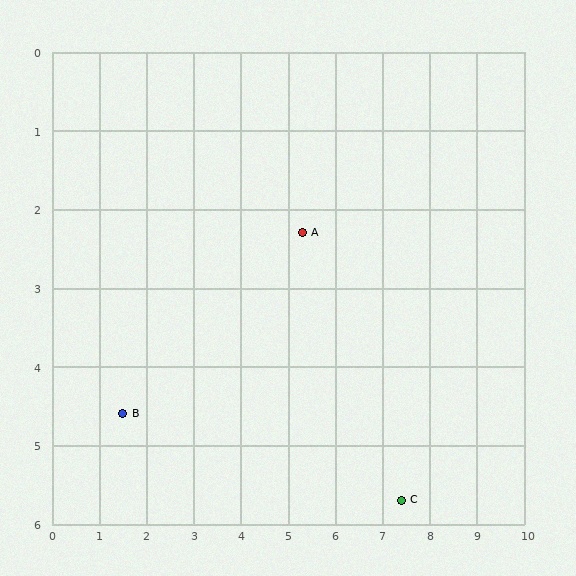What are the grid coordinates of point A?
Point A is at approximately (5.3, 2.3).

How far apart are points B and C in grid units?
Points B and C are about 6.0 grid units apart.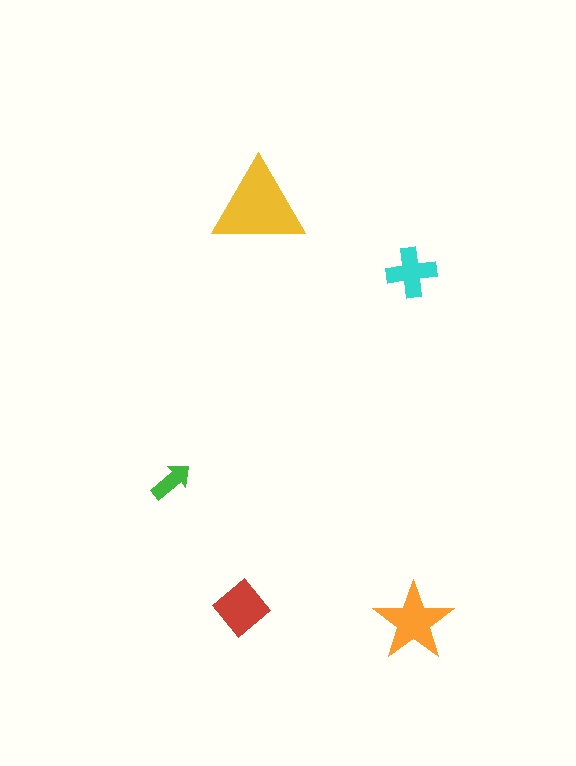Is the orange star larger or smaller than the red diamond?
Larger.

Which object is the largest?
The yellow triangle.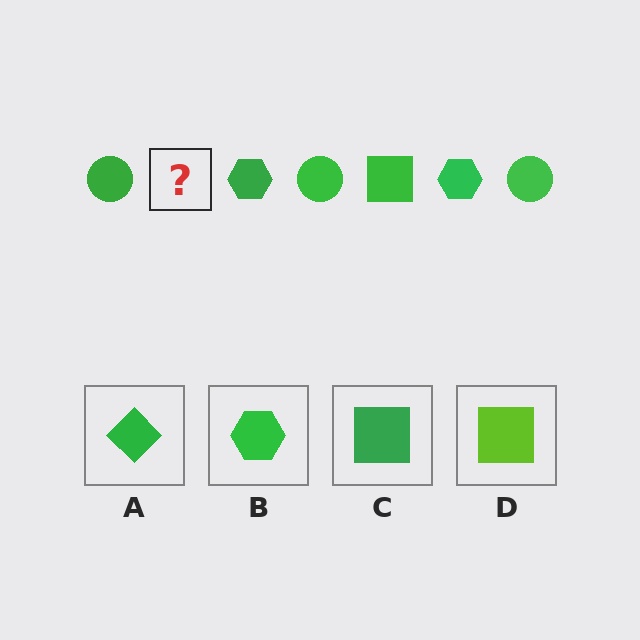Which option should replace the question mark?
Option C.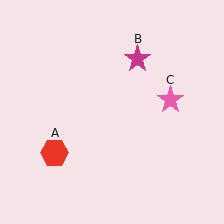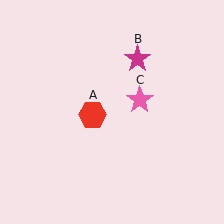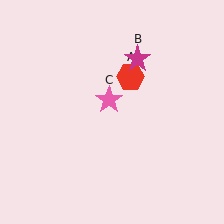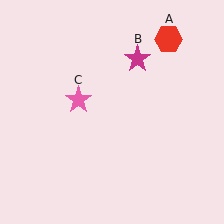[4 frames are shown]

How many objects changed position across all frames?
2 objects changed position: red hexagon (object A), pink star (object C).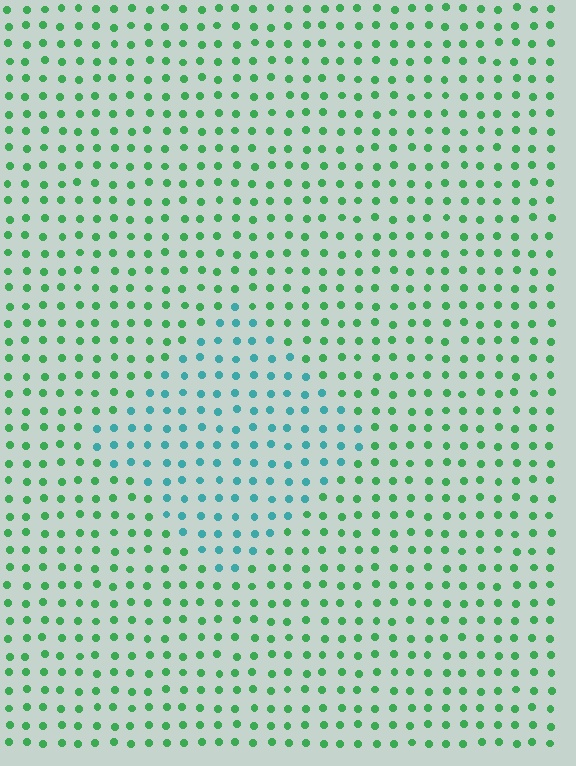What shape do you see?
I see a diamond.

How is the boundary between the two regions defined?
The boundary is defined purely by a slight shift in hue (about 47 degrees). Spacing, size, and orientation are identical on both sides.